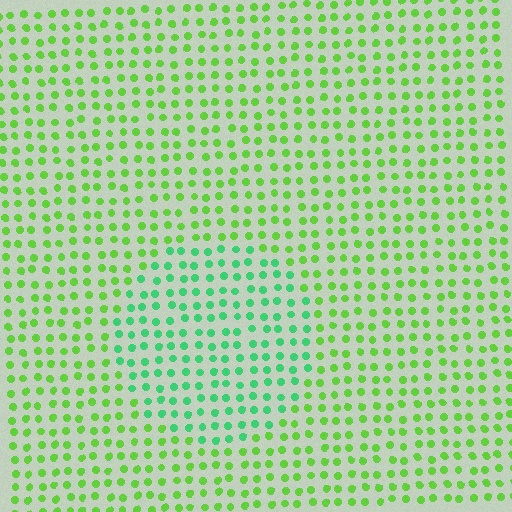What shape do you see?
I see a circle.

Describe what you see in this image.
The image is filled with small lime elements in a uniform arrangement. A circle-shaped region is visible where the elements are tinted to a slightly different hue, forming a subtle color boundary.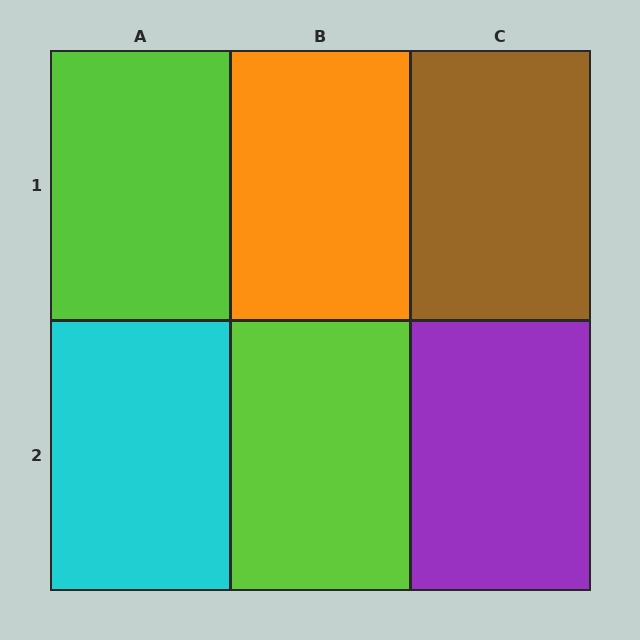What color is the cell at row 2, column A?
Cyan.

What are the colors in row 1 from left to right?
Lime, orange, brown.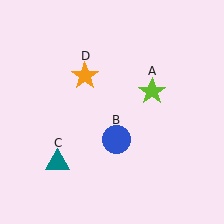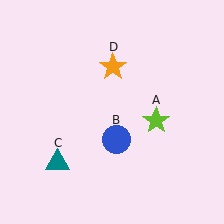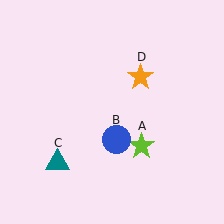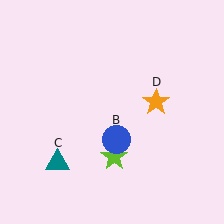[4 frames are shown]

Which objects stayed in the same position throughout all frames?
Blue circle (object B) and teal triangle (object C) remained stationary.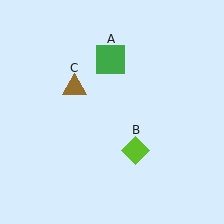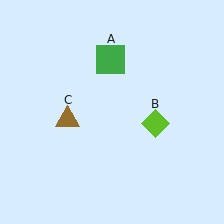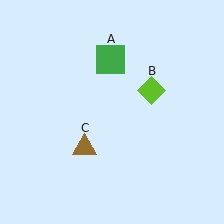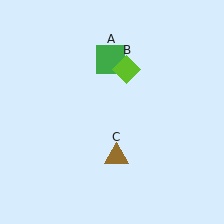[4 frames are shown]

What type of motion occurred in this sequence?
The lime diamond (object B), brown triangle (object C) rotated counterclockwise around the center of the scene.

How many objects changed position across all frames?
2 objects changed position: lime diamond (object B), brown triangle (object C).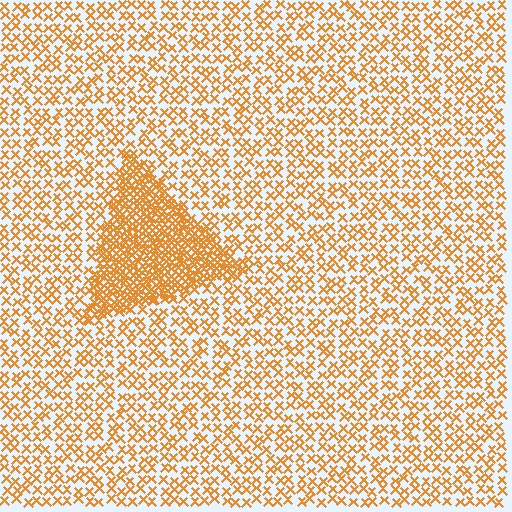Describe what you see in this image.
The image contains small orange elements arranged at two different densities. A triangle-shaped region is visible where the elements are more densely packed than the surrounding area.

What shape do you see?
I see a triangle.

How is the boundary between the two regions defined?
The boundary is defined by a change in element density (approximately 2.6x ratio). All elements are the same color, size, and shape.